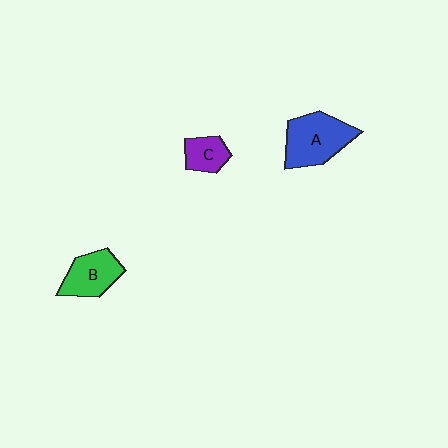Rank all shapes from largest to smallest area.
From largest to smallest: A (blue), B (green), C (purple).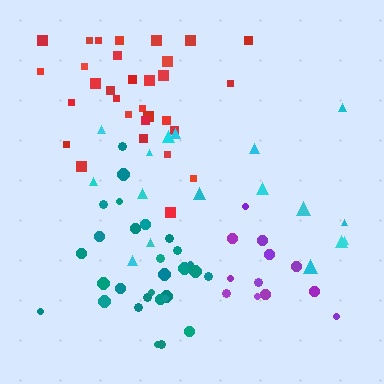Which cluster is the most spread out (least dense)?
Cyan.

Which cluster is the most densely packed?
Teal.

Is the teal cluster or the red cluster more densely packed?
Teal.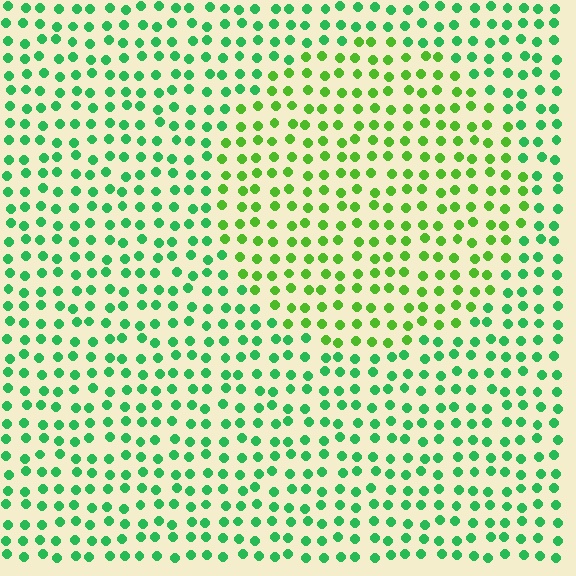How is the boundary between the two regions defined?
The boundary is defined purely by a slight shift in hue (about 34 degrees). Spacing, size, and orientation are identical on both sides.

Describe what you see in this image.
The image is filled with small green elements in a uniform arrangement. A circle-shaped region is visible where the elements are tinted to a slightly different hue, forming a subtle color boundary.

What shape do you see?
I see a circle.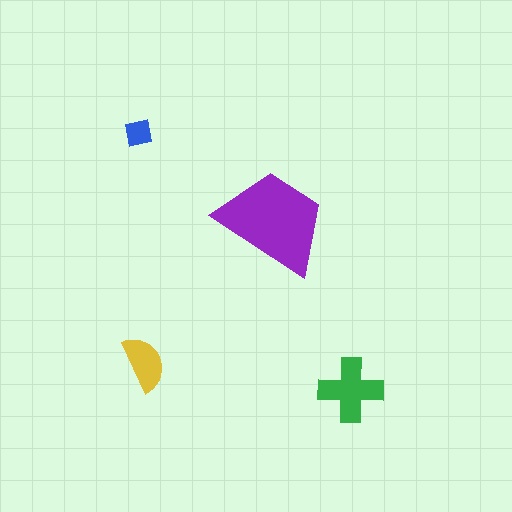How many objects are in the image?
There are 4 objects in the image.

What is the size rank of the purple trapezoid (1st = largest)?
1st.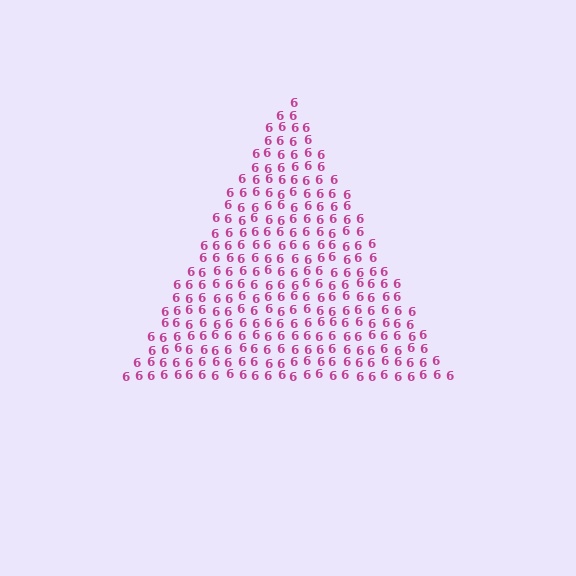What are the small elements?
The small elements are digit 6's.